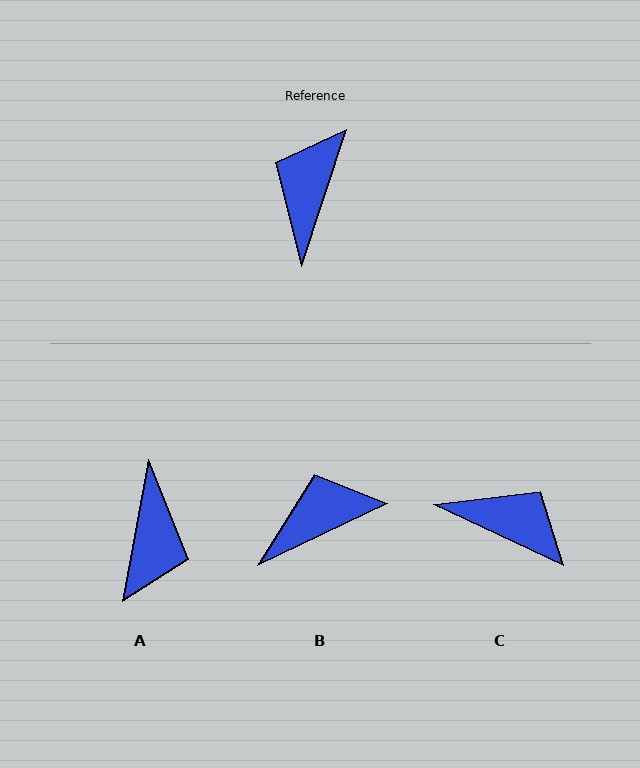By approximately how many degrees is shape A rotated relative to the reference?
Approximately 172 degrees clockwise.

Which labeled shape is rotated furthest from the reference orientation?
A, about 172 degrees away.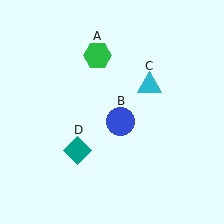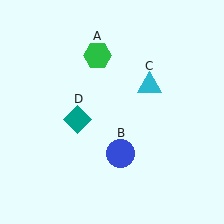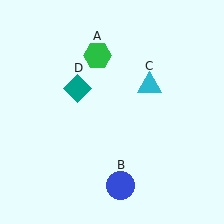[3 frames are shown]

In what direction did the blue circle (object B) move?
The blue circle (object B) moved down.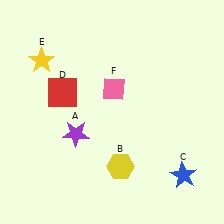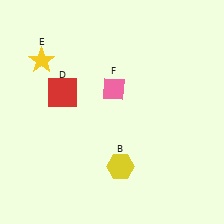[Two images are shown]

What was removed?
The blue star (C), the purple star (A) were removed in Image 2.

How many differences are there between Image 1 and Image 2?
There are 2 differences between the two images.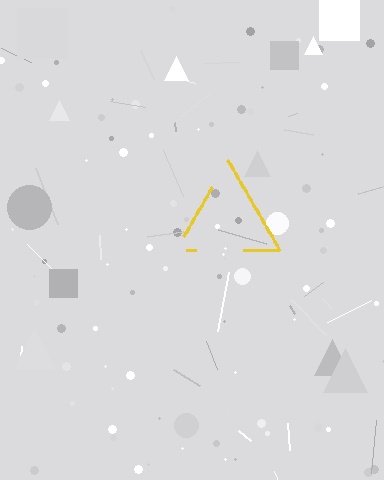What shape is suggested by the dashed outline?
The dashed outline suggests a triangle.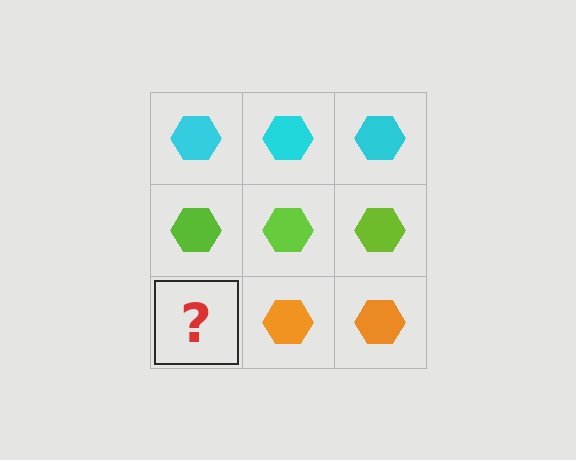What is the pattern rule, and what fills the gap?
The rule is that each row has a consistent color. The gap should be filled with an orange hexagon.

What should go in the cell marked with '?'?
The missing cell should contain an orange hexagon.